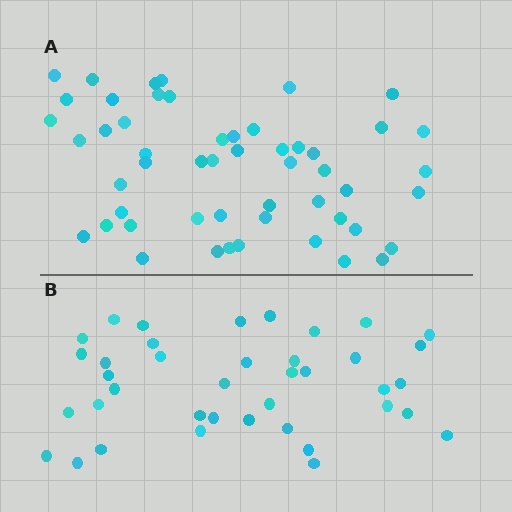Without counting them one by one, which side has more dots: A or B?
Region A (the top region) has more dots.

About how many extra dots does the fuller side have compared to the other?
Region A has approximately 15 more dots than region B.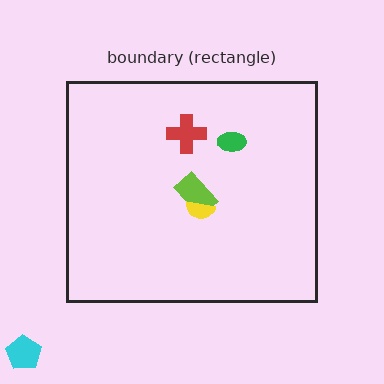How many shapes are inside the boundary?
4 inside, 1 outside.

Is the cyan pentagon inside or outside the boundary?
Outside.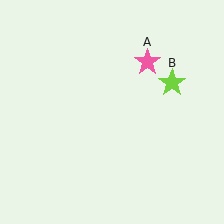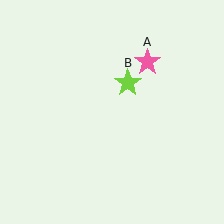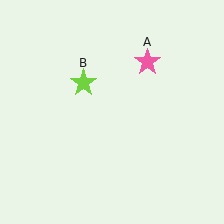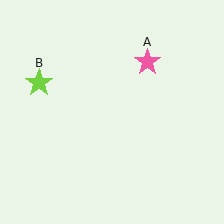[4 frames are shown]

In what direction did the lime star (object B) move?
The lime star (object B) moved left.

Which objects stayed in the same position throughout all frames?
Pink star (object A) remained stationary.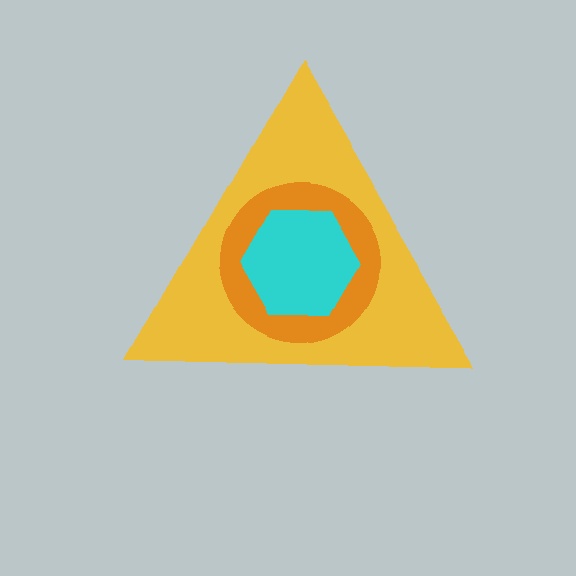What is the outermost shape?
The yellow triangle.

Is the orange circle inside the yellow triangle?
Yes.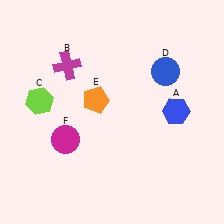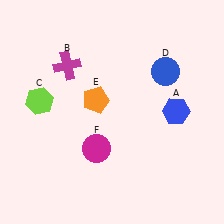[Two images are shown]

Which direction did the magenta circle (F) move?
The magenta circle (F) moved right.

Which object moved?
The magenta circle (F) moved right.